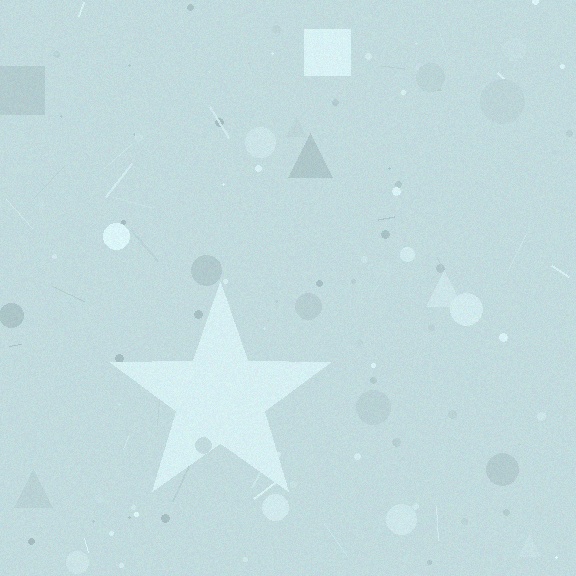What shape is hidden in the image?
A star is hidden in the image.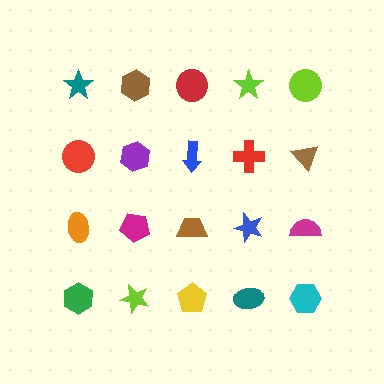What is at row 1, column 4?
A lime star.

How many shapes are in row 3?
5 shapes.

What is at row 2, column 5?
A brown triangle.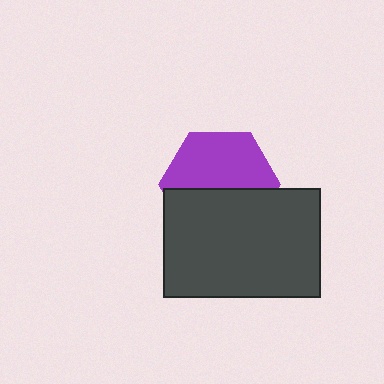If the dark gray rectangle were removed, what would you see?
You would see the complete purple hexagon.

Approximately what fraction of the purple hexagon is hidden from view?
Roughly 46% of the purple hexagon is hidden behind the dark gray rectangle.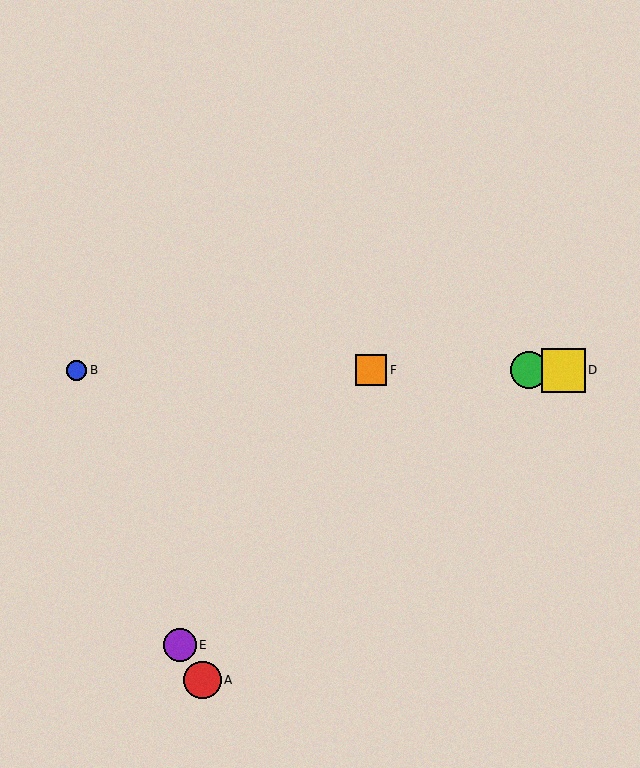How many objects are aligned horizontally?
4 objects (B, C, D, F) are aligned horizontally.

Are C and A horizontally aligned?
No, C is at y≈370 and A is at y≈680.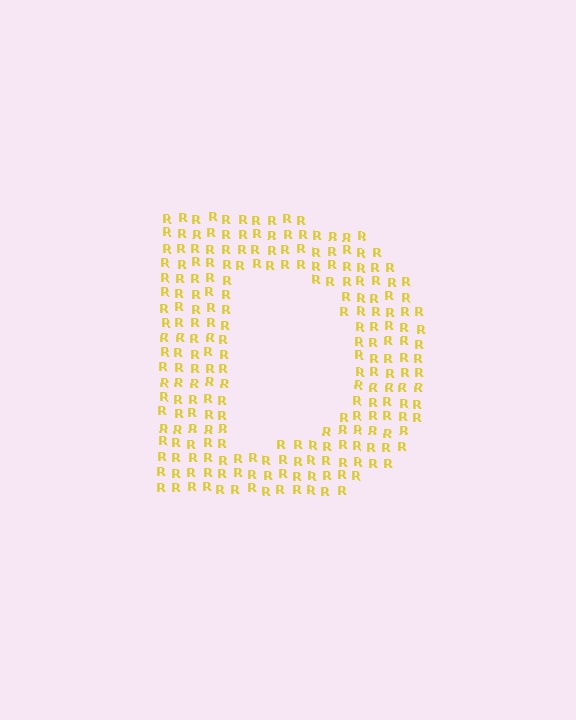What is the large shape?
The large shape is the letter D.